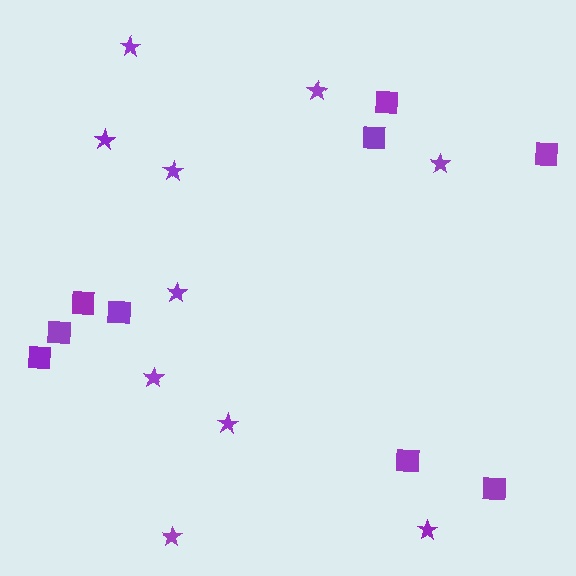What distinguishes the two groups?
There are 2 groups: one group of squares (9) and one group of stars (10).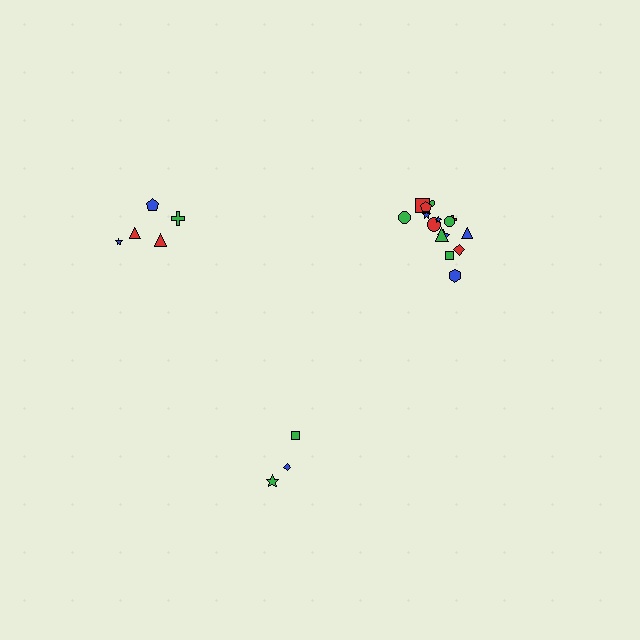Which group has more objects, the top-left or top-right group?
The top-right group.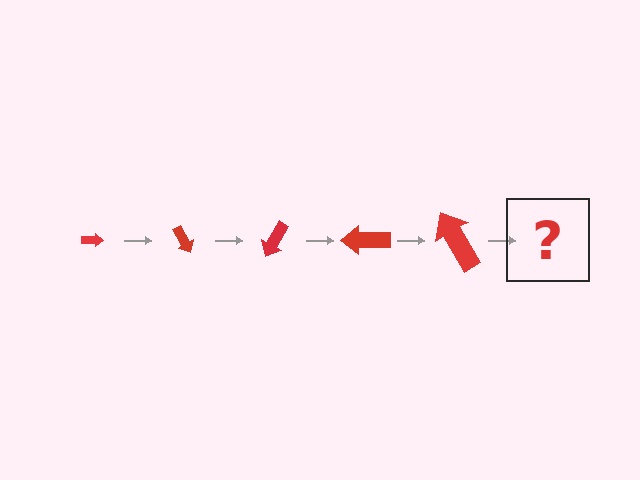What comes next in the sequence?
The next element should be an arrow, larger than the previous one and rotated 300 degrees from the start.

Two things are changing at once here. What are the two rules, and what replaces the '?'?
The two rules are that the arrow grows larger each step and it rotates 60 degrees each step. The '?' should be an arrow, larger than the previous one and rotated 300 degrees from the start.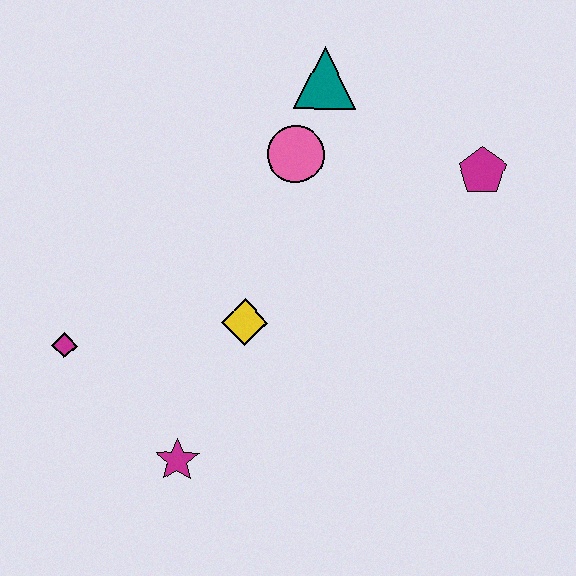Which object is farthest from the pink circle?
The magenta star is farthest from the pink circle.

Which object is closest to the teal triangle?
The pink circle is closest to the teal triangle.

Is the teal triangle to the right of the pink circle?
Yes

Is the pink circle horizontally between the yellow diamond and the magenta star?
No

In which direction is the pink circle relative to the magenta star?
The pink circle is above the magenta star.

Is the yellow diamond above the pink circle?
No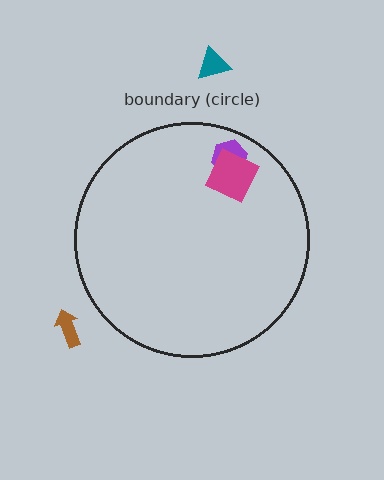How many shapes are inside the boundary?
2 inside, 2 outside.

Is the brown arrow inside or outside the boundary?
Outside.